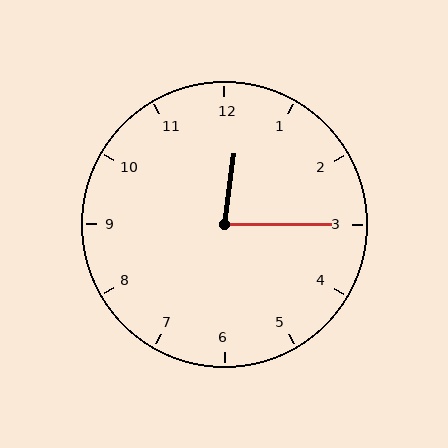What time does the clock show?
12:15.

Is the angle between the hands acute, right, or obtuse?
It is acute.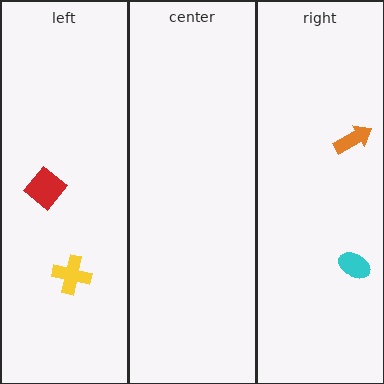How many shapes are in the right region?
2.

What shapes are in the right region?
The orange arrow, the cyan ellipse.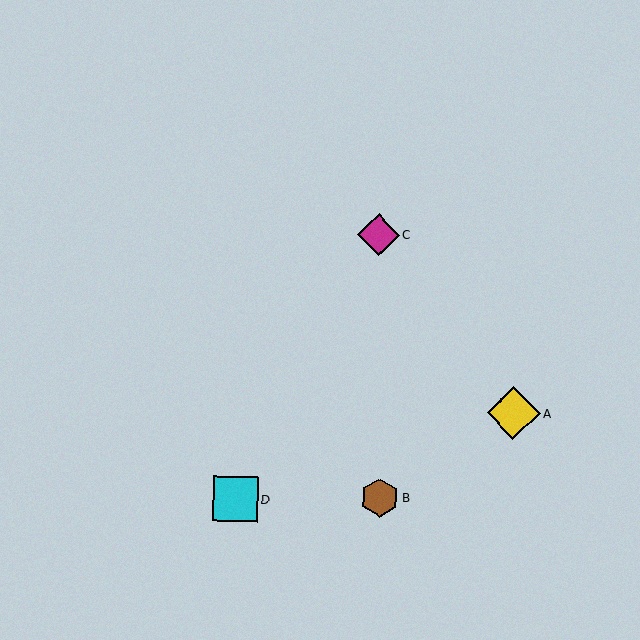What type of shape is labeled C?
Shape C is a magenta diamond.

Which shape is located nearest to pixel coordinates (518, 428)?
The yellow diamond (labeled A) at (514, 413) is nearest to that location.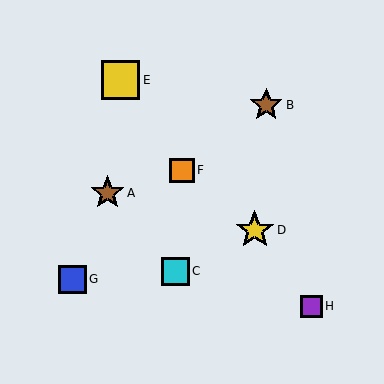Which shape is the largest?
The yellow star (labeled D) is the largest.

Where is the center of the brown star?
The center of the brown star is at (266, 105).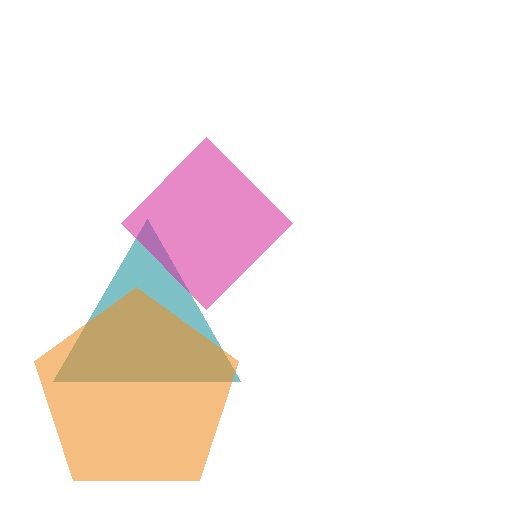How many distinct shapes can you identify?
There are 3 distinct shapes: a teal triangle, an orange pentagon, a magenta diamond.